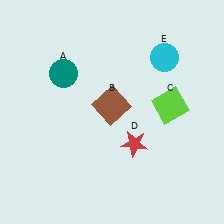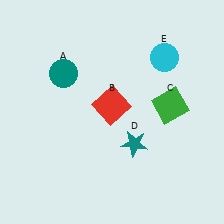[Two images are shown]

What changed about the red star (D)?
In Image 1, D is red. In Image 2, it changed to teal.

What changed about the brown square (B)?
In Image 1, B is brown. In Image 2, it changed to red.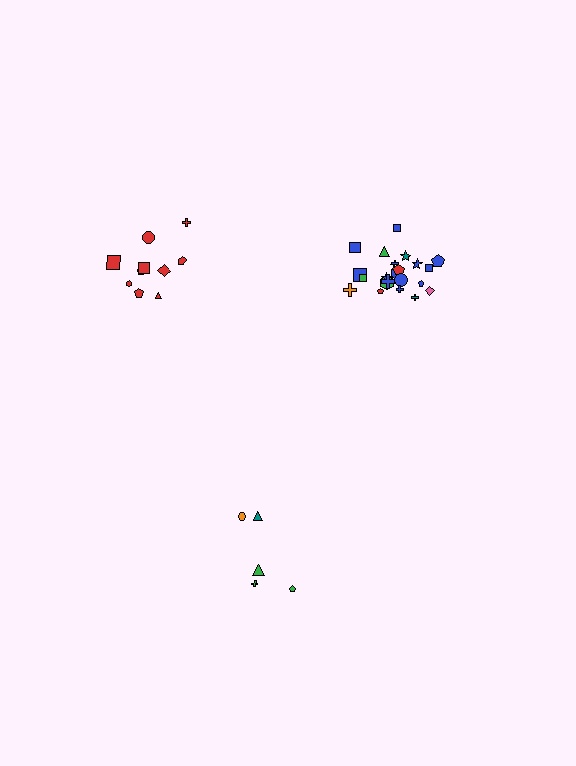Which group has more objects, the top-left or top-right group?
The top-right group.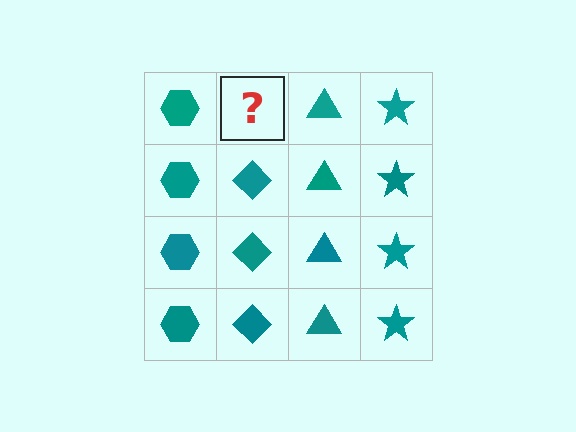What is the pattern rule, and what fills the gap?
The rule is that each column has a consistent shape. The gap should be filled with a teal diamond.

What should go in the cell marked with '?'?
The missing cell should contain a teal diamond.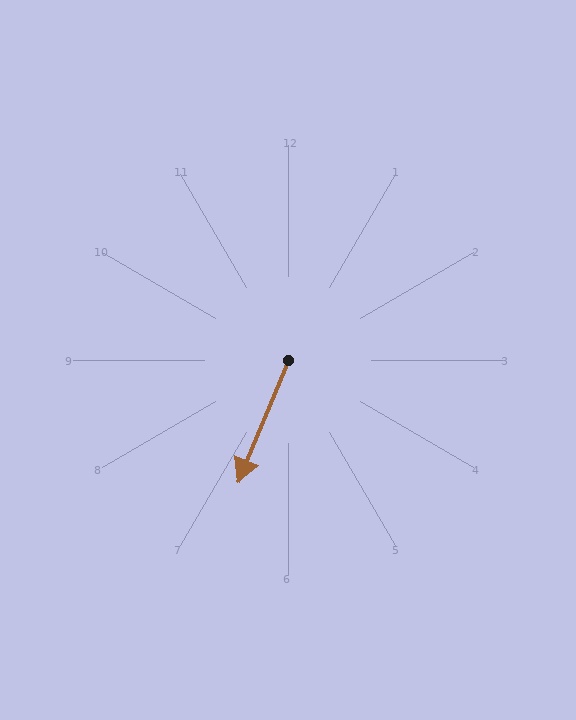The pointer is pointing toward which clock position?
Roughly 7 o'clock.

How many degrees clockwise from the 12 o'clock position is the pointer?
Approximately 203 degrees.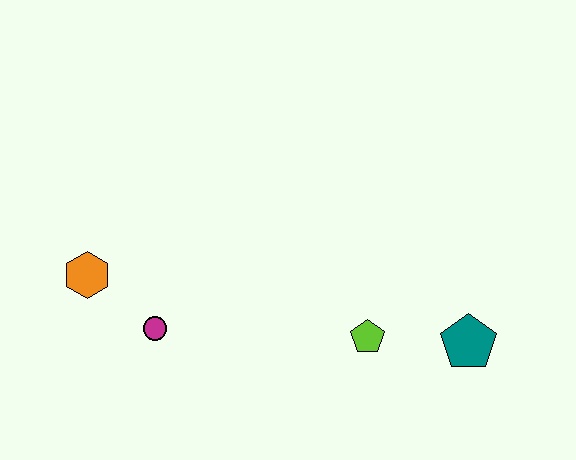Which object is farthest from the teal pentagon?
The orange hexagon is farthest from the teal pentagon.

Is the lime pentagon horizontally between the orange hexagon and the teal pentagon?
Yes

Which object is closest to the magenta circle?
The orange hexagon is closest to the magenta circle.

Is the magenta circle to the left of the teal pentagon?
Yes